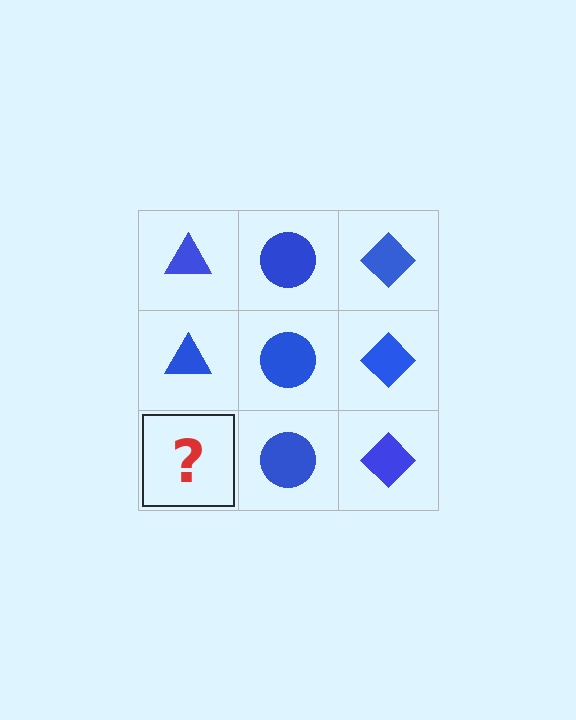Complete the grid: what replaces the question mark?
The question mark should be replaced with a blue triangle.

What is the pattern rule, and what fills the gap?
The rule is that each column has a consistent shape. The gap should be filled with a blue triangle.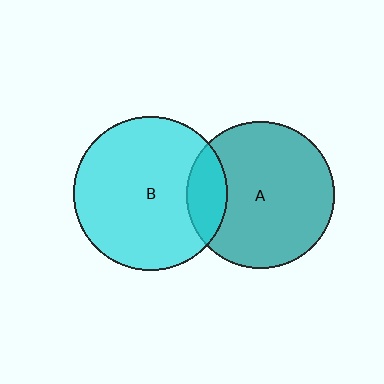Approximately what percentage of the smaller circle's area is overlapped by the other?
Approximately 15%.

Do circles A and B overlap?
Yes.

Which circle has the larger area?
Circle B (cyan).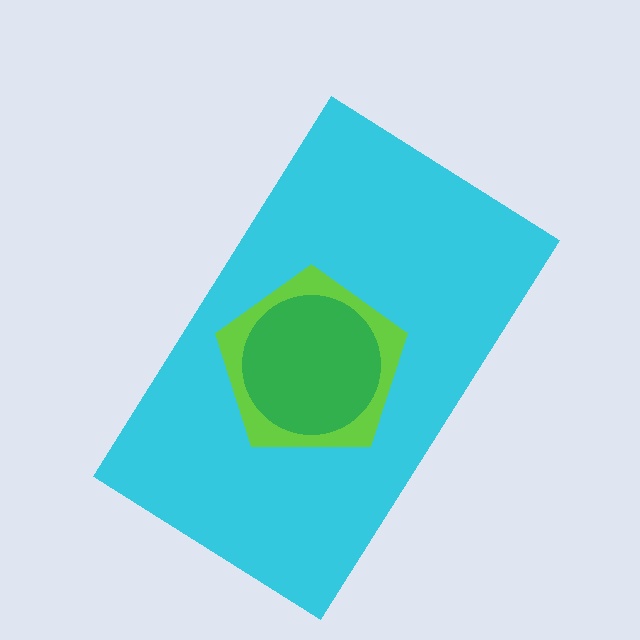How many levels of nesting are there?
3.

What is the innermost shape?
The green circle.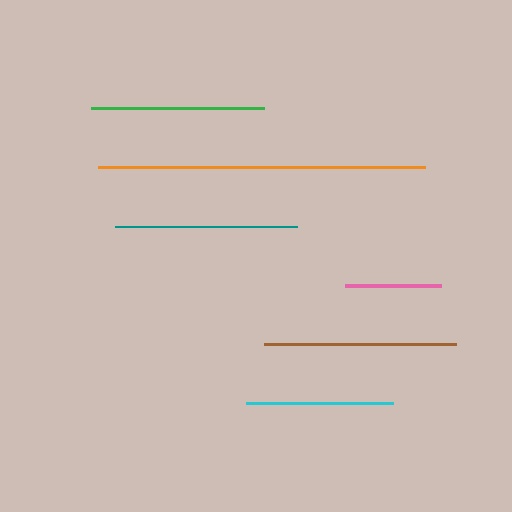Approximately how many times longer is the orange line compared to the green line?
The orange line is approximately 1.9 times the length of the green line.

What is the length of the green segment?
The green segment is approximately 173 pixels long.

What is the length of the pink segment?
The pink segment is approximately 96 pixels long.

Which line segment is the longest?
The orange line is the longest at approximately 327 pixels.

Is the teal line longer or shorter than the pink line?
The teal line is longer than the pink line.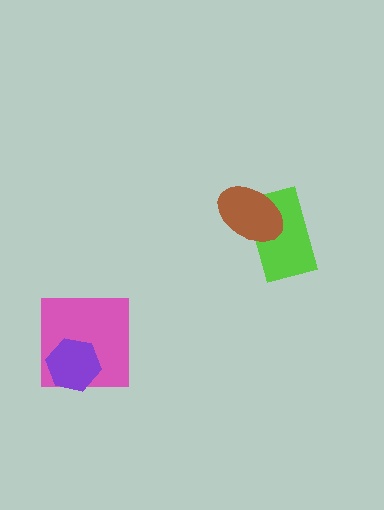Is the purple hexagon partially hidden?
No, no other shape covers it.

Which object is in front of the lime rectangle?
The brown ellipse is in front of the lime rectangle.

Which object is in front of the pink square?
The purple hexagon is in front of the pink square.